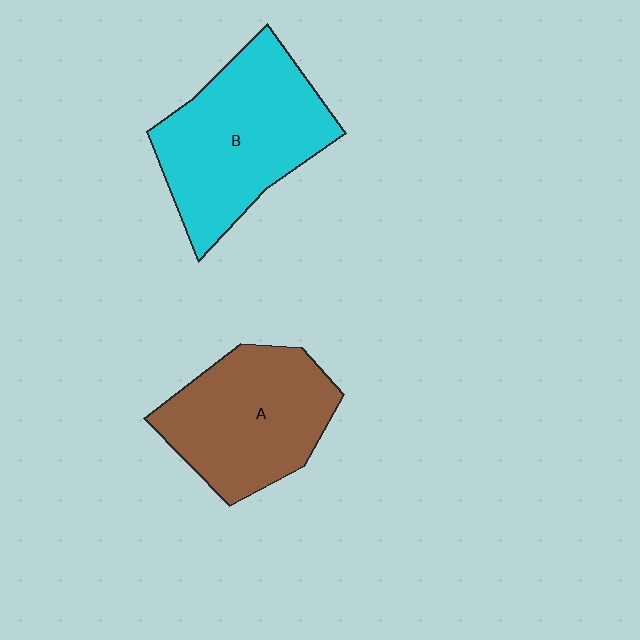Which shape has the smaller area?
Shape A (brown).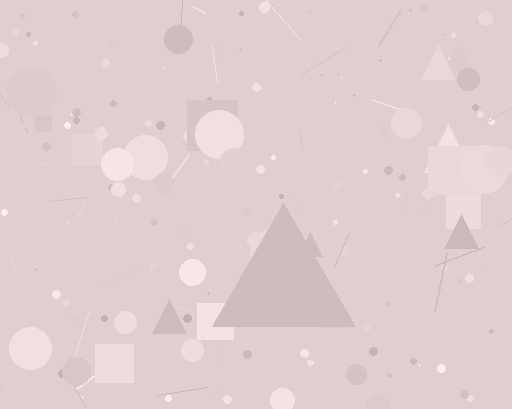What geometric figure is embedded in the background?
A triangle is embedded in the background.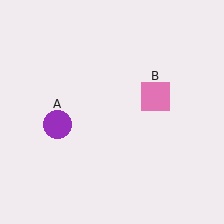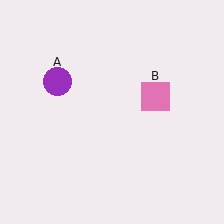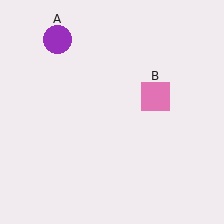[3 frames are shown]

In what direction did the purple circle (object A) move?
The purple circle (object A) moved up.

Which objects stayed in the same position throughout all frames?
Pink square (object B) remained stationary.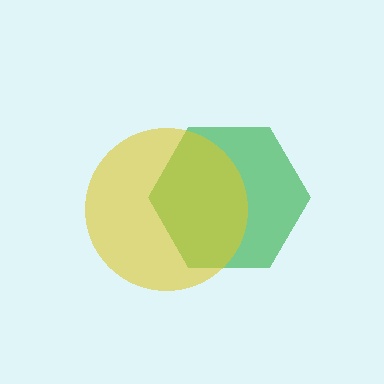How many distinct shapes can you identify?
There are 2 distinct shapes: a green hexagon, a yellow circle.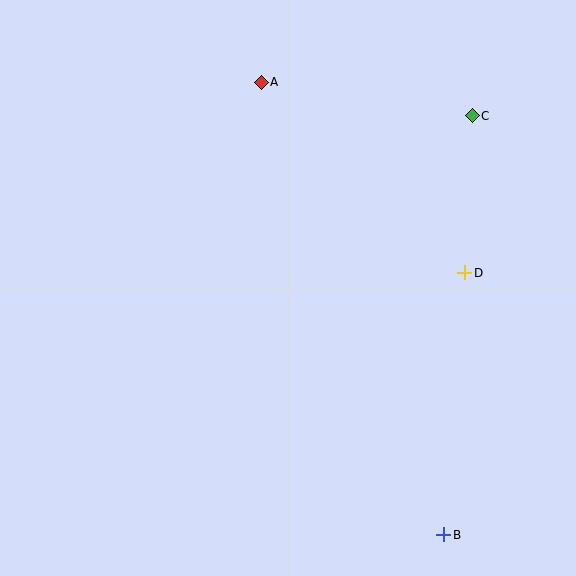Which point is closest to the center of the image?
Point D at (465, 273) is closest to the center.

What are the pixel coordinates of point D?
Point D is at (465, 273).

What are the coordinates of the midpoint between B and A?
The midpoint between B and A is at (352, 309).